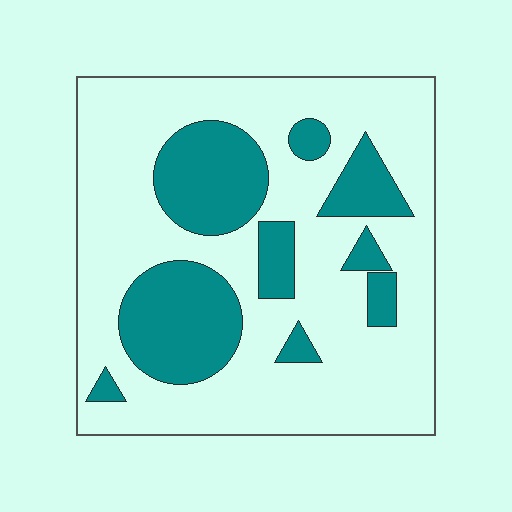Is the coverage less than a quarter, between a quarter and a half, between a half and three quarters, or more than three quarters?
Between a quarter and a half.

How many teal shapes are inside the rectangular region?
9.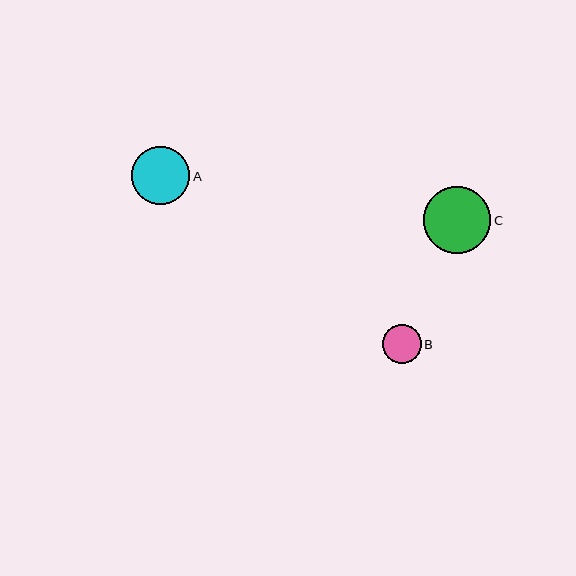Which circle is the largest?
Circle C is the largest with a size of approximately 68 pixels.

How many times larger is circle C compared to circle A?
Circle C is approximately 1.2 times the size of circle A.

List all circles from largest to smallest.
From largest to smallest: C, A, B.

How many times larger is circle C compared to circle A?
Circle C is approximately 1.2 times the size of circle A.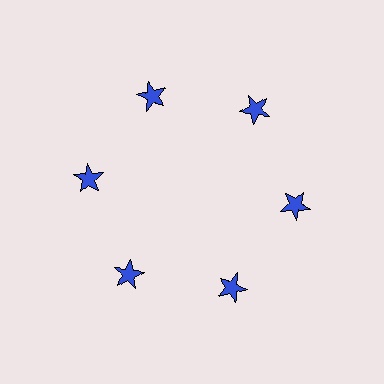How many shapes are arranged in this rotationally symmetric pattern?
There are 6 shapes, arranged in 6 groups of 1.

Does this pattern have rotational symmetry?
Yes, this pattern has 6-fold rotational symmetry. It looks the same after rotating 60 degrees around the center.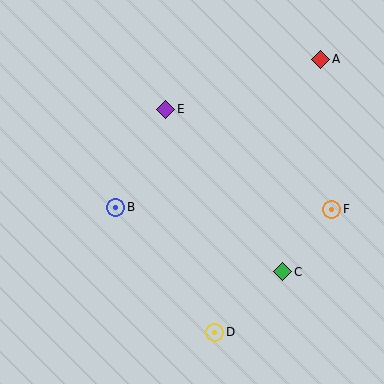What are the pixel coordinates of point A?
Point A is at (321, 59).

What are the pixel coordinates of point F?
Point F is at (332, 209).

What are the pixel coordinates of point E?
Point E is at (166, 109).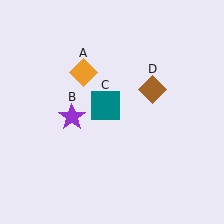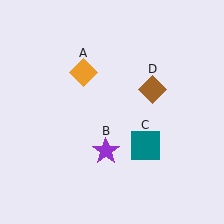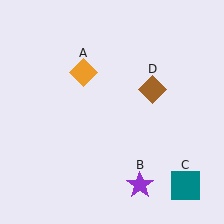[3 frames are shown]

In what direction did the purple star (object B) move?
The purple star (object B) moved down and to the right.